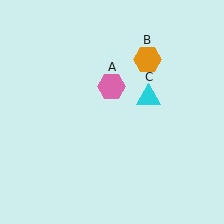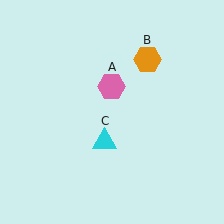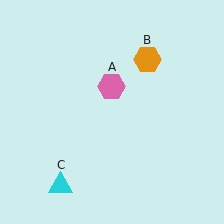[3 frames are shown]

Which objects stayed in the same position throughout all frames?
Pink hexagon (object A) and orange hexagon (object B) remained stationary.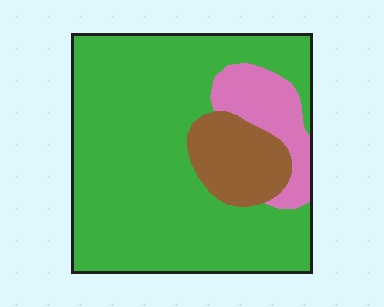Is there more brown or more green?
Green.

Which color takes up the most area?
Green, at roughly 75%.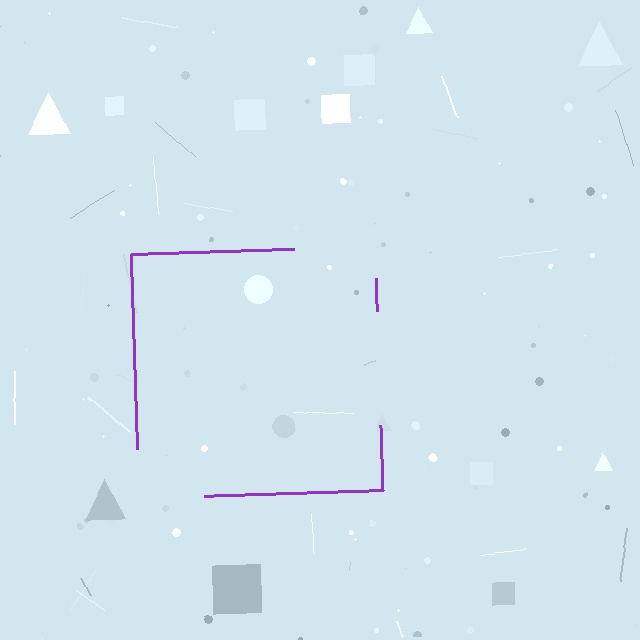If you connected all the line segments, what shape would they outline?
They would outline a square.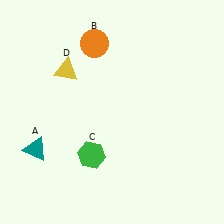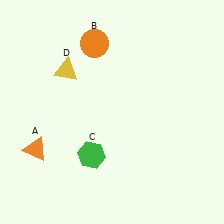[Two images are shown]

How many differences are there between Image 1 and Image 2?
There is 1 difference between the two images.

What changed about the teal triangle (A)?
In Image 1, A is teal. In Image 2, it changed to orange.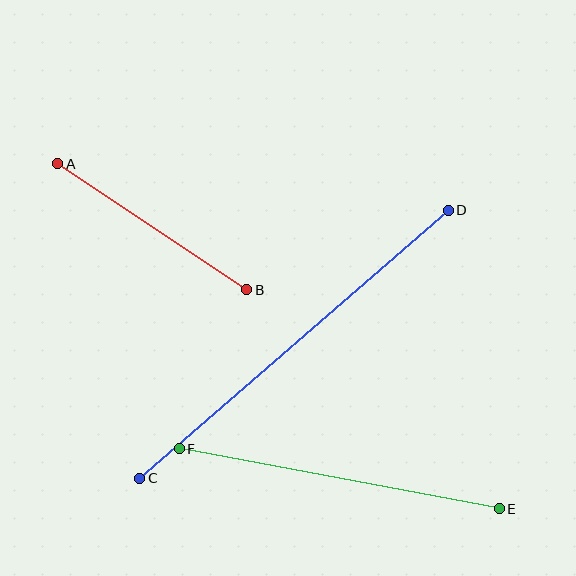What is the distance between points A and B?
The distance is approximately 227 pixels.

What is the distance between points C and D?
The distance is approximately 408 pixels.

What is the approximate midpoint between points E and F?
The midpoint is at approximately (339, 479) pixels.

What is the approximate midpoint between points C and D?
The midpoint is at approximately (294, 344) pixels.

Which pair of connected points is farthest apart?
Points C and D are farthest apart.